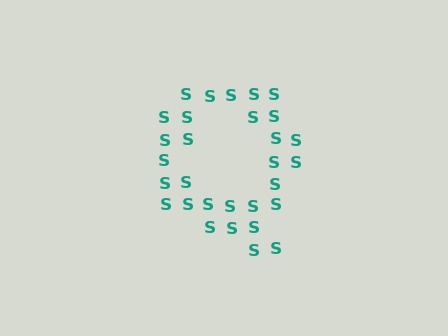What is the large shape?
The large shape is the letter Q.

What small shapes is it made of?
It is made of small letter S's.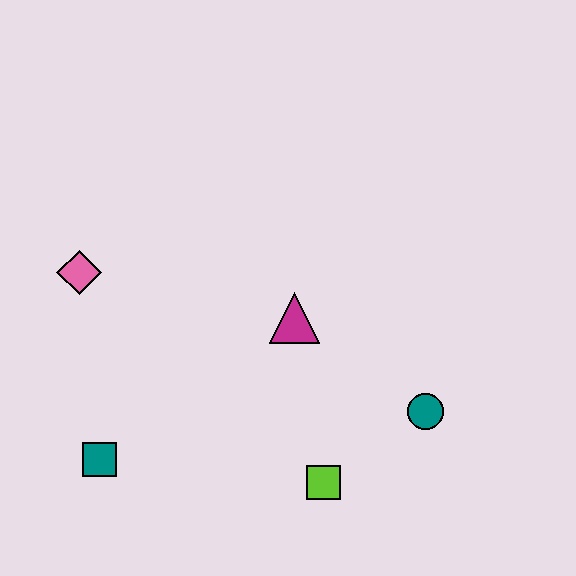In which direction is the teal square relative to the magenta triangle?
The teal square is to the left of the magenta triangle.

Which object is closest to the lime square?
The teal circle is closest to the lime square.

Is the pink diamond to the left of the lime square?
Yes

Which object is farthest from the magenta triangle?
The teal square is farthest from the magenta triangle.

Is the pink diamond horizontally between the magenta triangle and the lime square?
No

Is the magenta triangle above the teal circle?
Yes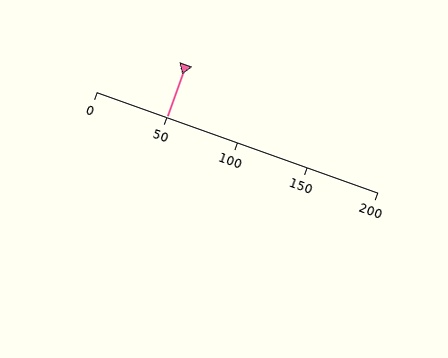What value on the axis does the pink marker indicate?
The marker indicates approximately 50.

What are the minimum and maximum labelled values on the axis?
The axis runs from 0 to 200.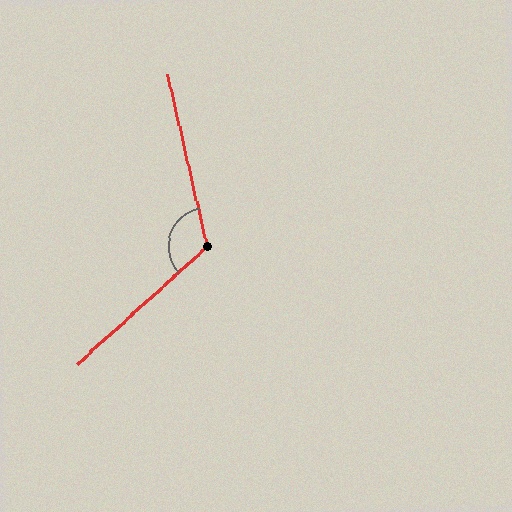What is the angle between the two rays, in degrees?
Approximately 119 degrees.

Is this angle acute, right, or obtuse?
It is obtuse.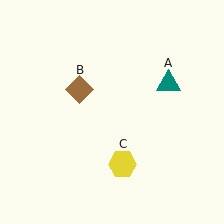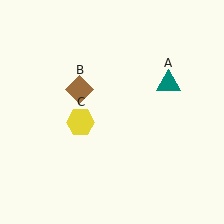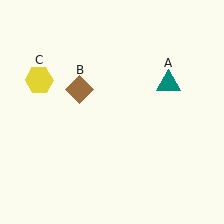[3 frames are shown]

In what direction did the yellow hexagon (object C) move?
The yellow hexagon (object C) moved up and to the left.